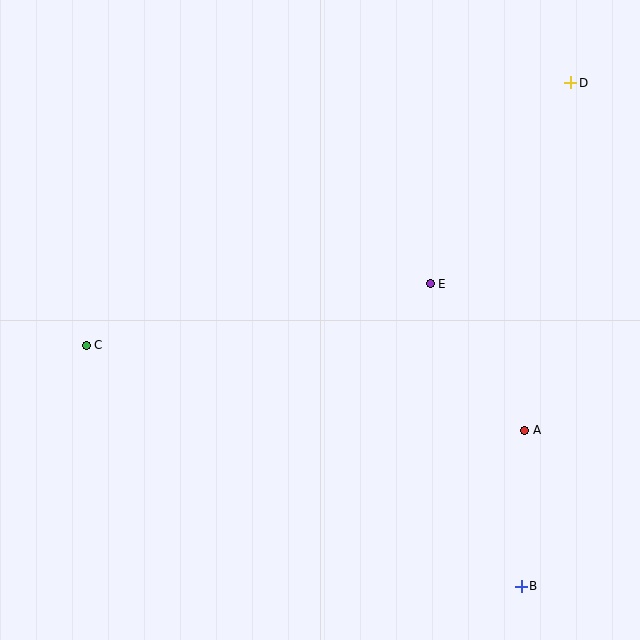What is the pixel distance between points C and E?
The distance between C and E is 349 pixels.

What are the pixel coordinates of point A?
Point A is at (525, 430).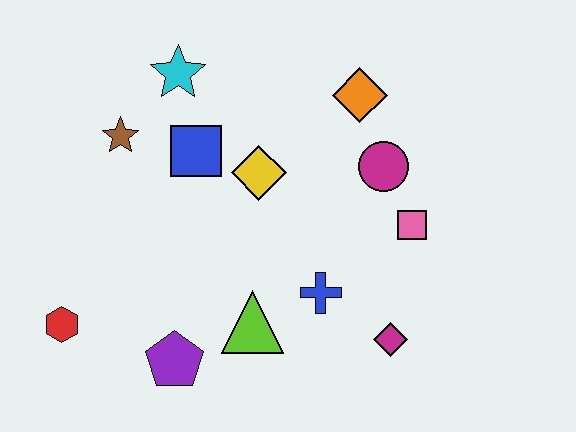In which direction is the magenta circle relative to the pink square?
The magenta circle is above the pink square.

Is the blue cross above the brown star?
No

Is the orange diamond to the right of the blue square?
Yes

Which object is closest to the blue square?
The yellow diamond is closest to the blue square.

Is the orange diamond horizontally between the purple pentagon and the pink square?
Yes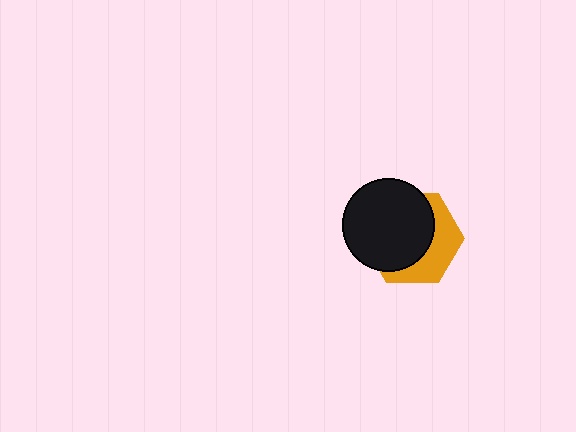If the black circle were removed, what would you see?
You would see the complete orange hexagon.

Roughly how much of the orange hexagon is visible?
A small part of it is visible (roughly 38%).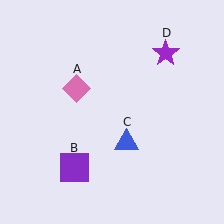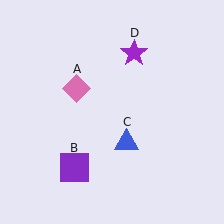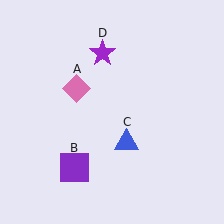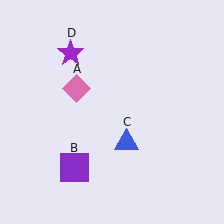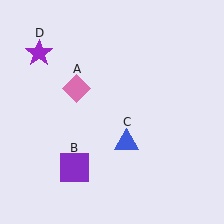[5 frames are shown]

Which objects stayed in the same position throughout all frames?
Pink diamond (object A) and purple square (object B) and blue triangle (object C) remained stationary.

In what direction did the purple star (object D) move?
The purple star (object D) moved left.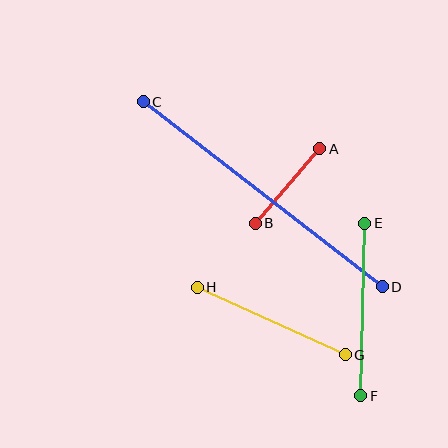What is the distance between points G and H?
The distance is approximately 163 pixels.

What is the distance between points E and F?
The distance is approximately 173 pixels.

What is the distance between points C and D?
The distance is approximately 302 pixels.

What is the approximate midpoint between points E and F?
The midpoint is at approximately (363, 310) pixels.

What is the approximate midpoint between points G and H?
The midpoint is at approximately (271, 321) pixels.